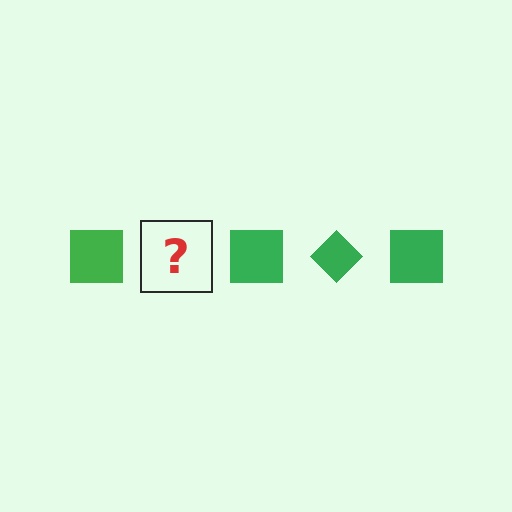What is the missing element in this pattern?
The missing element is a green diamond.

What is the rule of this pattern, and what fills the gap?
The rule is that the pattern cycles through square, diamond shapes in green. The gap should be filled with a green diamond.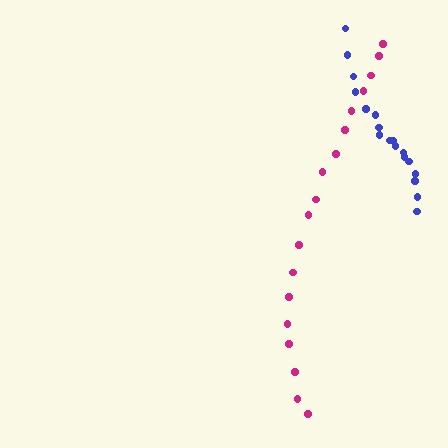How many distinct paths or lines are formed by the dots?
There are 2 distinct paths.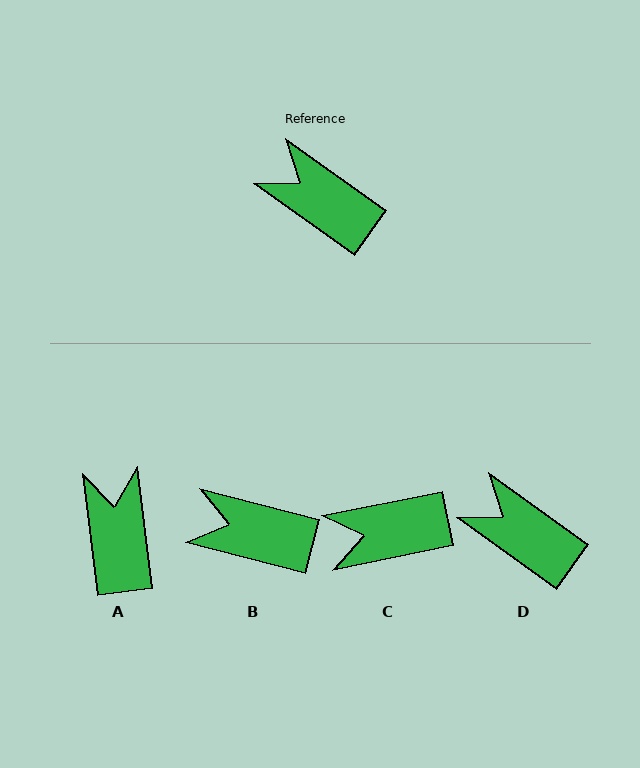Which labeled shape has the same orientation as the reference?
D.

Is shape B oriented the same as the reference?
No, it is off by about 21 degrees.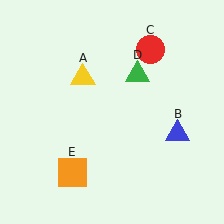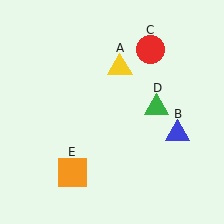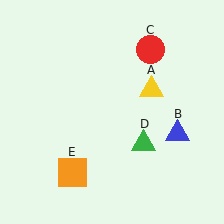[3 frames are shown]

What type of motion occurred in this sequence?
The yellow triangle (object A), green triangle (object D) rotated clockwise around the center of the scene.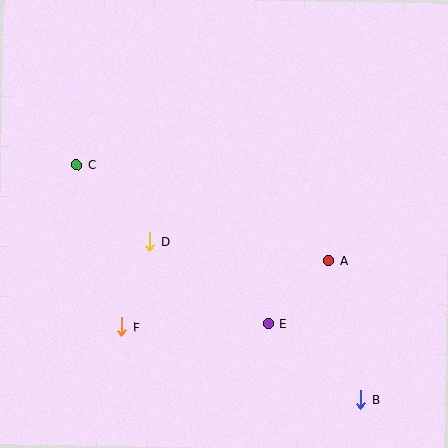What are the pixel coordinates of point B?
Point B is at (361, 400).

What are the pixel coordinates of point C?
Point C is at (77, 165).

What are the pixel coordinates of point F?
Point F is at (122, 327).